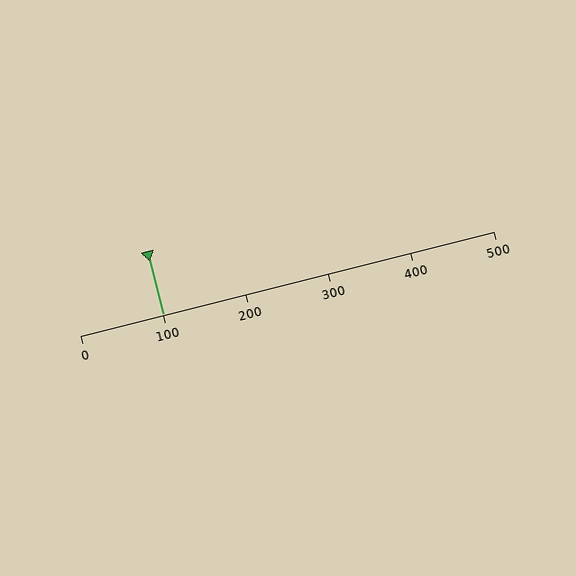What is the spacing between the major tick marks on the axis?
The major ticks are spaced 100 apart.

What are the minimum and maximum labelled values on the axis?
The axis runs from 0 to 500.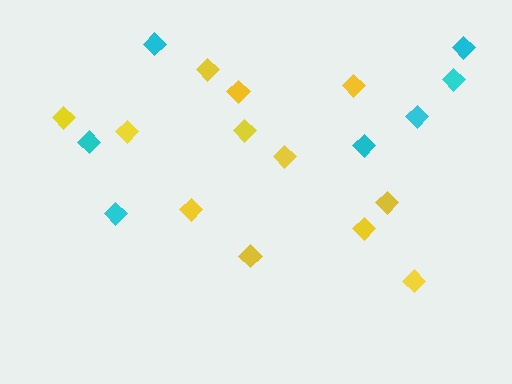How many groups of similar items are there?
There are 2 groups: one group of yellow diamonds (12) and one group of cyan diamonds (7).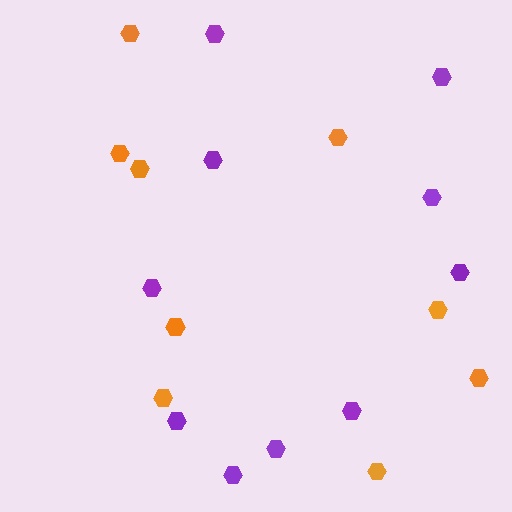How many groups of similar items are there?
There are 2 groups: one group of purple hexagons (10) and one group of orange hexagons (9).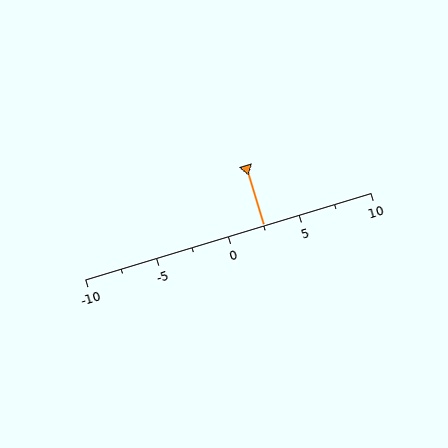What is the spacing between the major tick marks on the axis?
The major ticks are spaced 5 apart.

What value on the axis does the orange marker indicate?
The marker indicates approximately 2.5.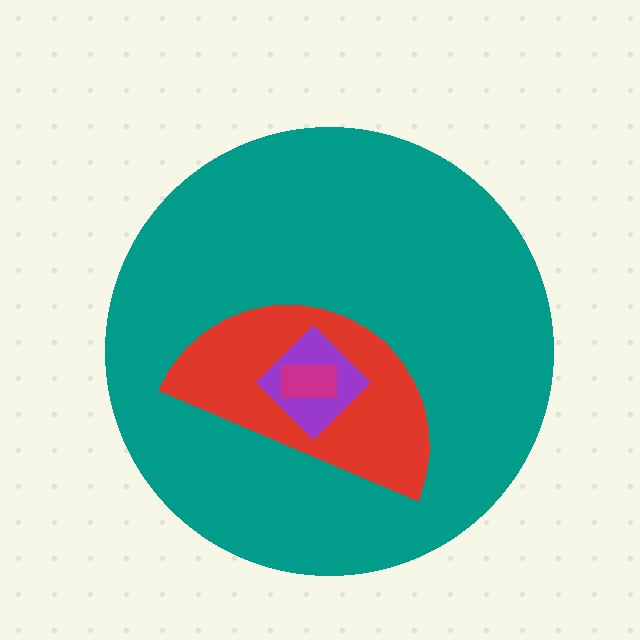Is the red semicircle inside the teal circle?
Yes.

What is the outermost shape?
The teal circle.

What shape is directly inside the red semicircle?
The purple diamond.